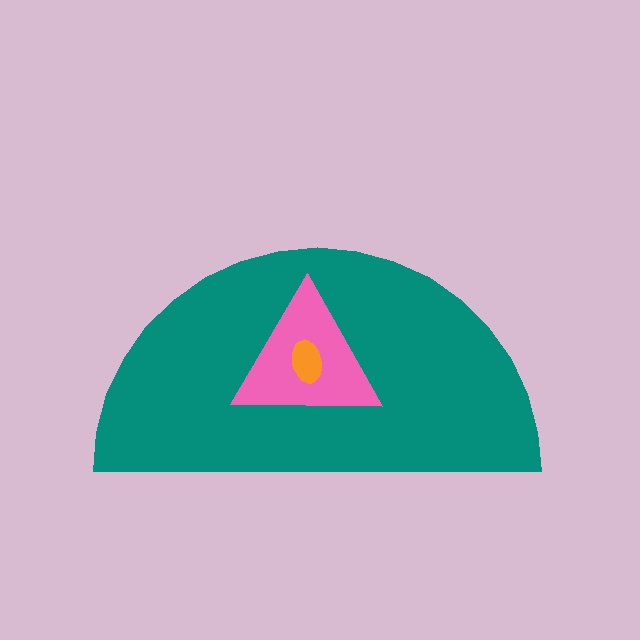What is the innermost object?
The orange ellipse.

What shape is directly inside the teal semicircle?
The pink triangle.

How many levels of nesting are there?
3.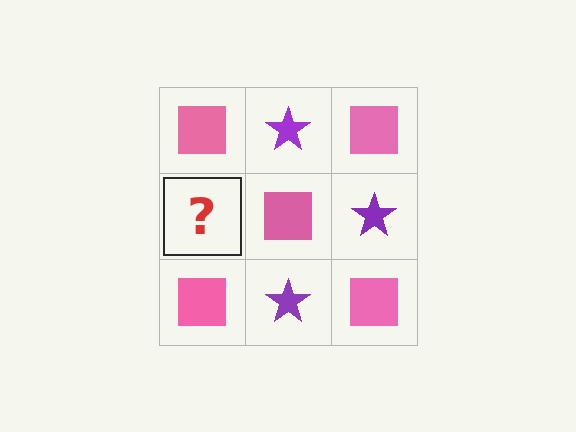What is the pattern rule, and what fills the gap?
The rule is that it alternates pink square and purple star in a checkerboard pattern. The gap should be filled with a purple star.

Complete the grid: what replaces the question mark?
The question mark should be replaced with a purple star.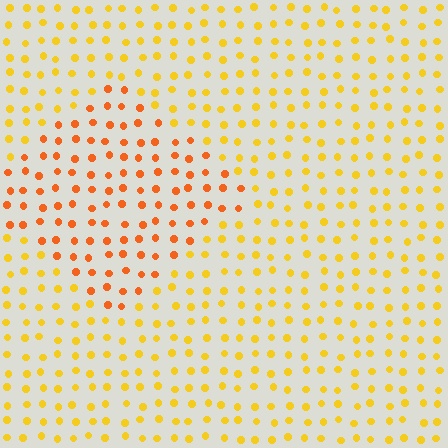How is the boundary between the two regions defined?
The boundary is defined purely by a slight shift in hue (about 29 degrees). Spacing, size, and orientation are identical on both sides.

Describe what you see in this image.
The image is filled with small yellow elements in a uniform arrangement. A diamond-shaped region is visible where the elements are tinted to a slightly different hue, forming a subtle color boundary.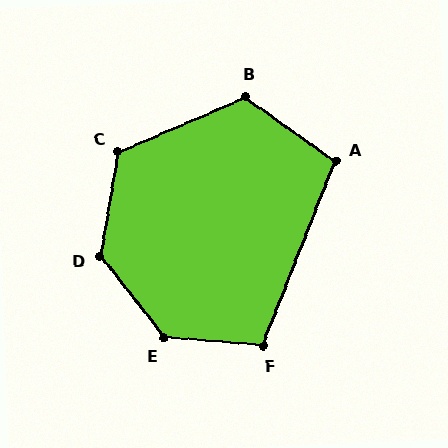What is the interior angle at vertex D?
Approximately 132 degrees (obtuse).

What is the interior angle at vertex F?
Approximately 106 degrees (obtuse).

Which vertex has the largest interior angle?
E, at approximately 133 degrees.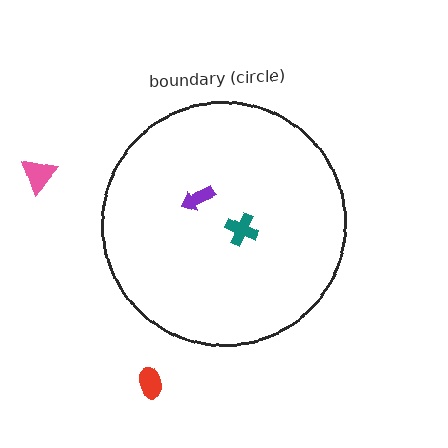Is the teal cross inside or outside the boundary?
Inside.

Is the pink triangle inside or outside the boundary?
Outside.